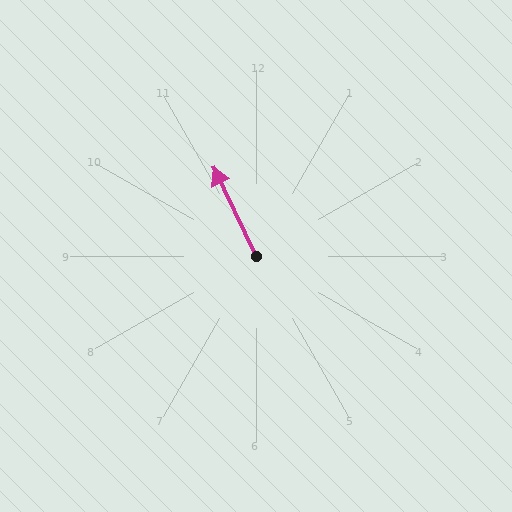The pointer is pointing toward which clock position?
Roughly 11 o'clock.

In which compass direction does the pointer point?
Northwest.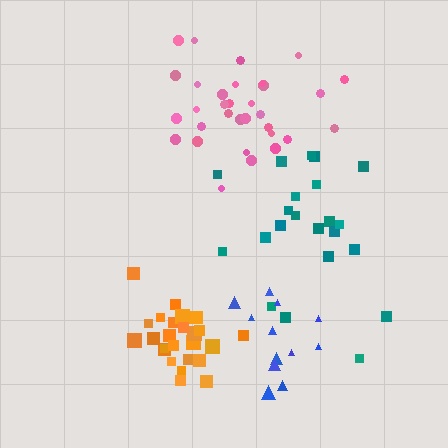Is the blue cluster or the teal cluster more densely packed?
Teal.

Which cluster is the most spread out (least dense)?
Blue.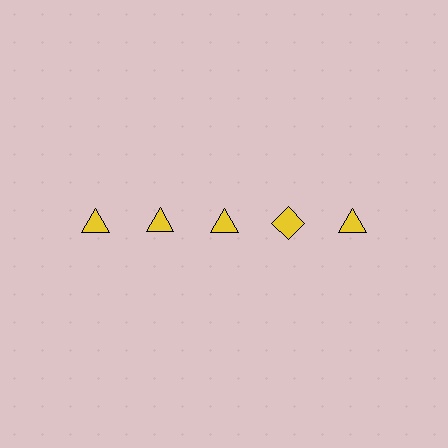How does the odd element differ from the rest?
It has a different shape: diamond instead of triangle.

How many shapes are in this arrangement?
There are 5 shapes arranged in a grid pattern.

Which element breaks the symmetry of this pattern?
The yellow diamond in the top row, second from right column breaks the symmetry. All other shapes are yellow triangles.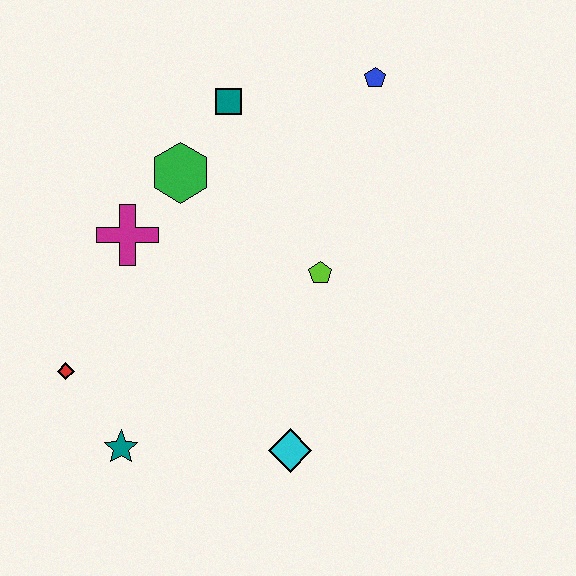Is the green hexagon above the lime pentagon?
Yes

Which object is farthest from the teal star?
The blue pentagon is farthest from the teal star.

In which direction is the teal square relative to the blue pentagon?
The teal square is to the left of the blue pentagon.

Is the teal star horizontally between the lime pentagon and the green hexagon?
No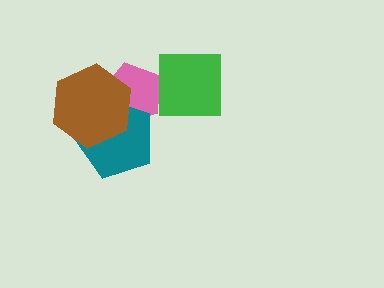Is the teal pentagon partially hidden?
Yes, it is partially covered by another shape.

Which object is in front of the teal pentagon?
The brown hexagon is in front of the teal pentagon.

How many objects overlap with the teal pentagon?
2 objects overlap with the teal pentagon.